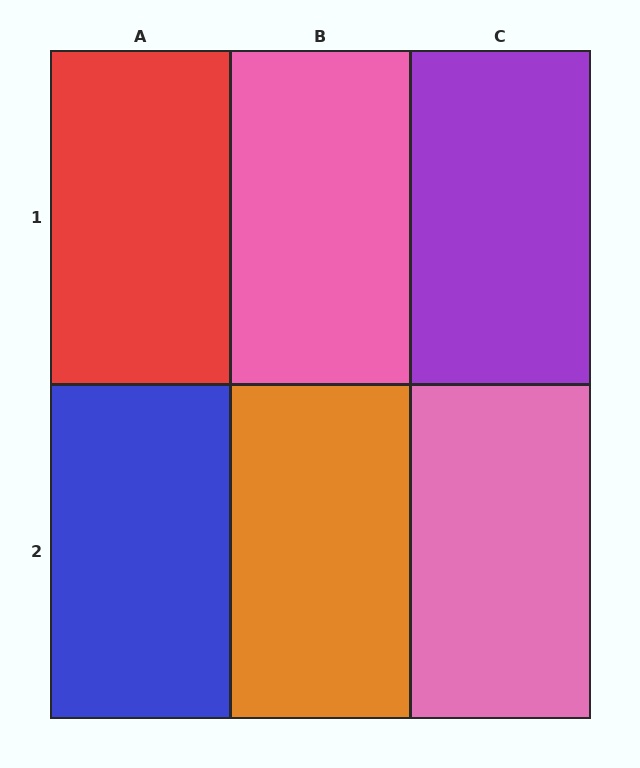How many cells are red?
1 cell is red.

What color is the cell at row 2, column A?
Blue.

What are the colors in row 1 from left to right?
Red, pink, purple.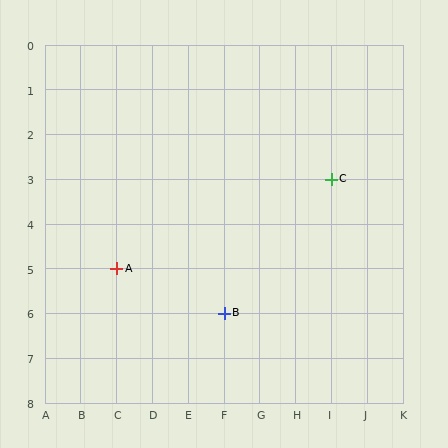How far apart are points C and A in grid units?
Points C and A are 6 columns and 2 rows apart (about 6.3 grid units diagonally).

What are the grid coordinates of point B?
Point B is at grid coordinates (F, 6).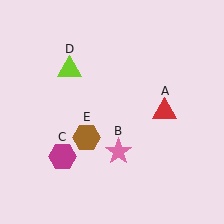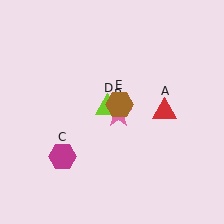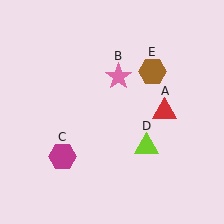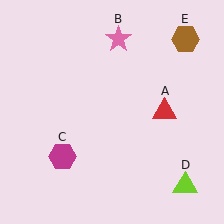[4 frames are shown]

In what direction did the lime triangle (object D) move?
The lime triangle (object D) moved down and to the right.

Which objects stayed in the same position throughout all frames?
Red triangle (object A) and magenta hexagon (object C) remained stationary.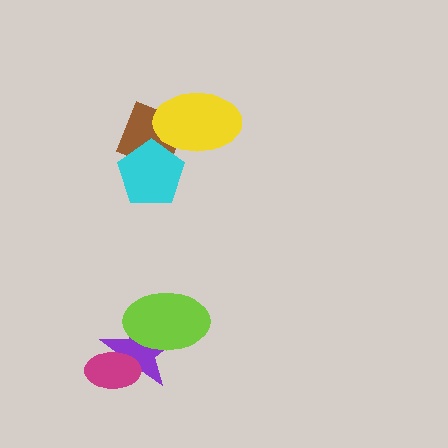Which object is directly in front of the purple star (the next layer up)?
The magenta ellipse is directly in front of the purple star.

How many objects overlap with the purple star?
2 objects overlap with the purple star.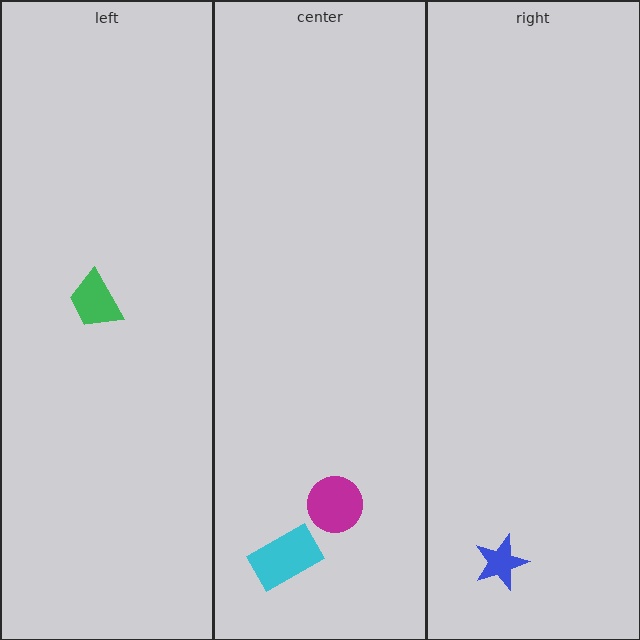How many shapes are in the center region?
2.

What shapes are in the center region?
The cyan rectangle, the magenta circle.